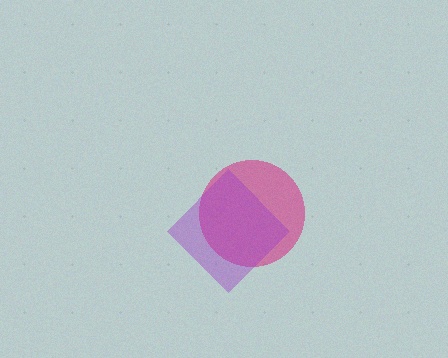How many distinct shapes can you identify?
There are 2 distinct shapes: a magenta circle, a purple diamond.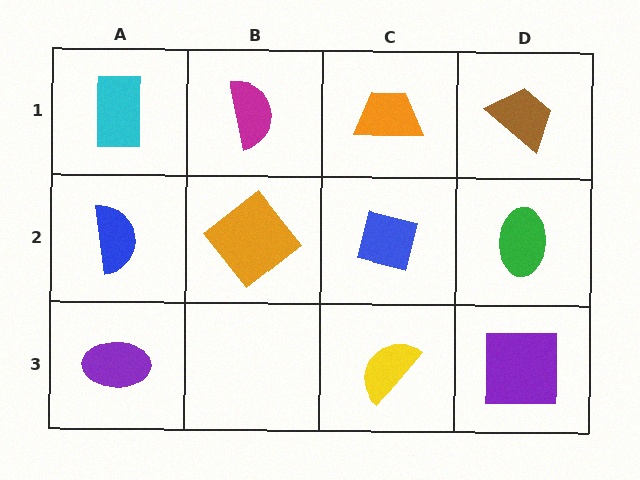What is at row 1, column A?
A cyan rectangle.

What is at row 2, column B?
An orange diamond.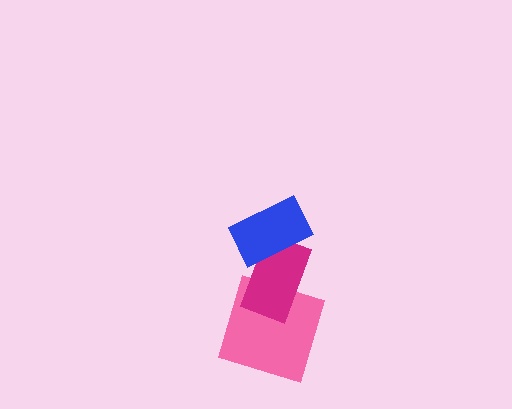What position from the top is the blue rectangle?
The blue rectangle is 1st from the top.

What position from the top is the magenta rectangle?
The magenta rectangle is 2nd from the top.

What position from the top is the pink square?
The pink square is 3rd from the top.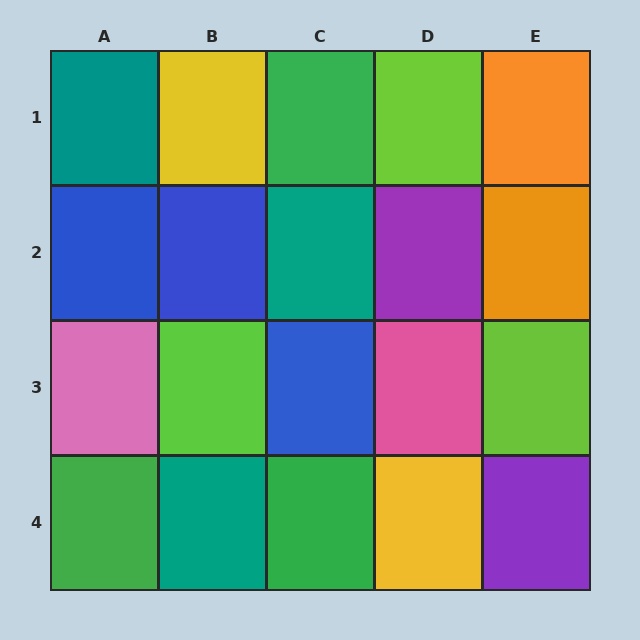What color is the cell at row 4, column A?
Green.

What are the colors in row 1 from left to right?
Teal, yellow, green, lime, orange.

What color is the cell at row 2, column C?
Teal.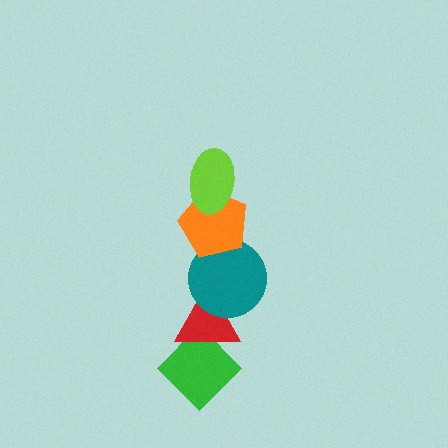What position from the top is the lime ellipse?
The lime ellipse is 1st from the top.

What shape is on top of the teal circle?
The orange pentagon is on top of the teal circle.